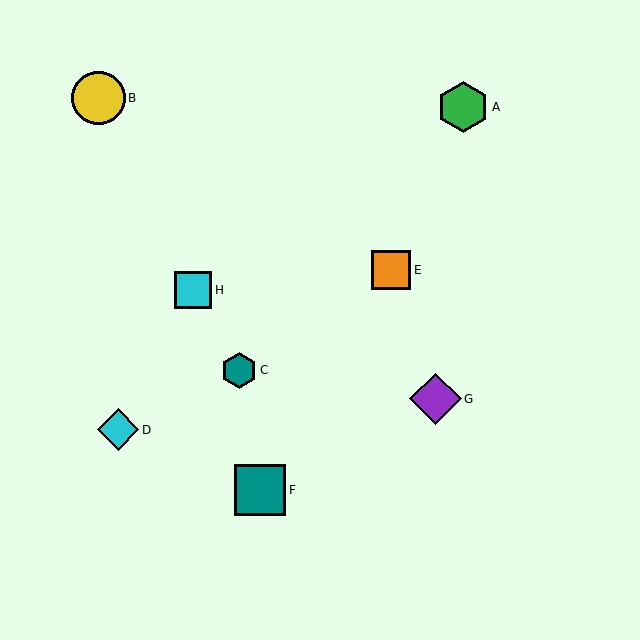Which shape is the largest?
The yellow circle (labeled B) is the largest.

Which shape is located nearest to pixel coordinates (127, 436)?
The cyan diamond (labeled D) at (118, 430) is nearest to that location.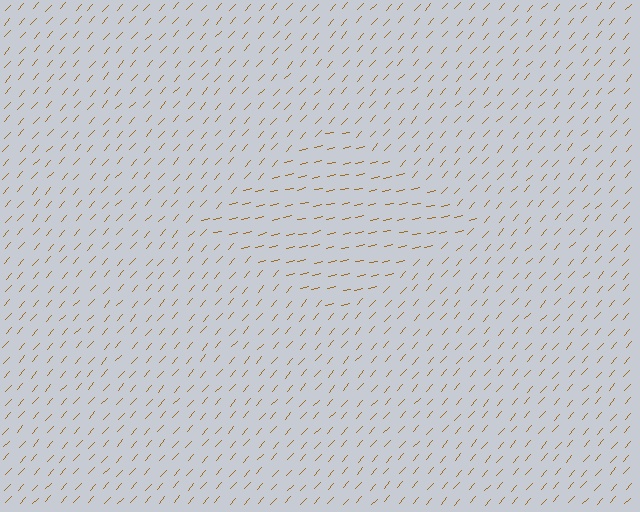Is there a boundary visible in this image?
Yes, there is a texture boundary formed by a change in line orientation.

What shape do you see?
I see a diamond.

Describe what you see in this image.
The image is filled with small brown line segments. A diamond region in the image has lines oriented differently from the surrounding lines, creating a visible texture boundary.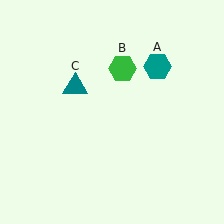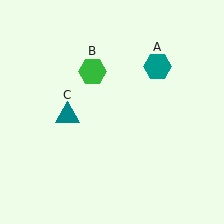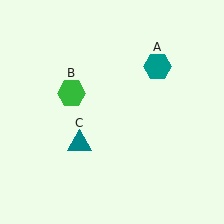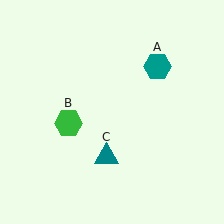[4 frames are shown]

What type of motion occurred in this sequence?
The green hexagon (object B), teal triangle (object C) rotated counterclockwise around the center of the scene.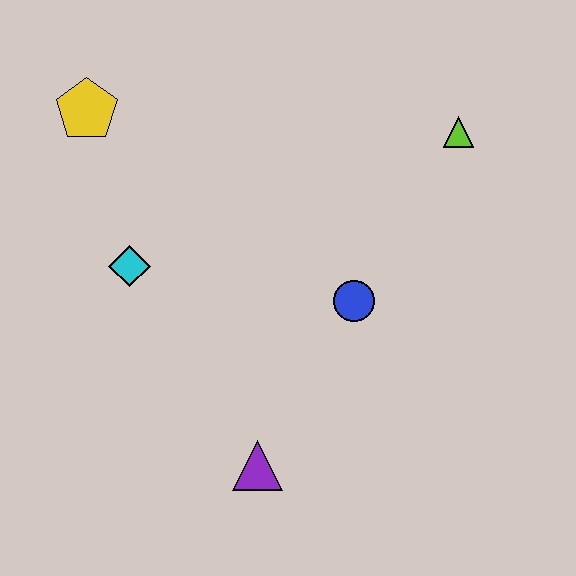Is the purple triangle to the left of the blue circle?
Yes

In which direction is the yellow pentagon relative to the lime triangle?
The yellow pentagon is to the left of the lime triangle.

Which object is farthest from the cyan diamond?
The lime triangle is farthest from the cyan diamond.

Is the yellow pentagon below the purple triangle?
No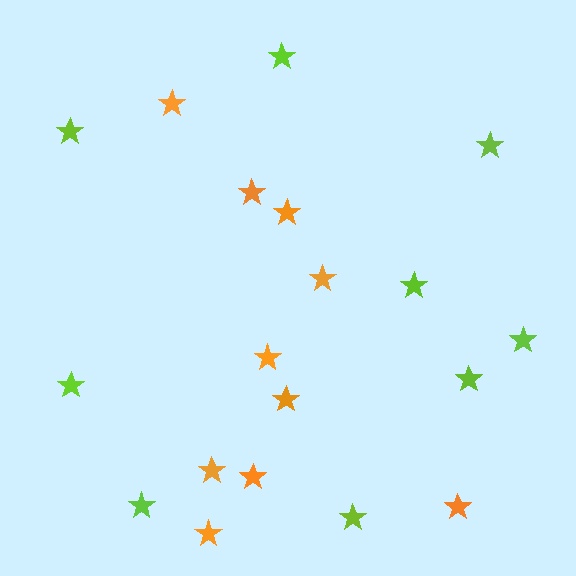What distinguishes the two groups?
There are 2 groups: one group of lime stars (9) and one group of orange stars (10).